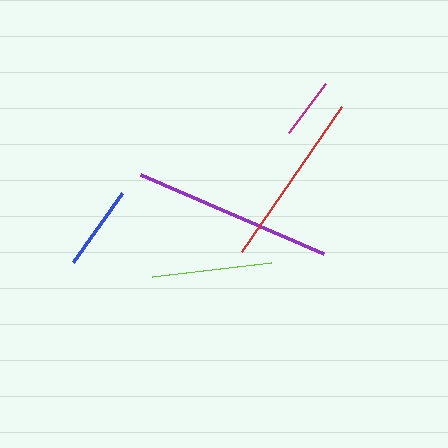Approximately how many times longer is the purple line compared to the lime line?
The purple line is approximately 1.7 times the length of the lime line.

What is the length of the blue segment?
The blue segment is approximately 84 pixels long.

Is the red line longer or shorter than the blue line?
The red line is longer than the blue line.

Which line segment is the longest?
The purple line is the longest at approximately 199 pixels.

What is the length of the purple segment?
The purple segment is approximately 199 pixels long.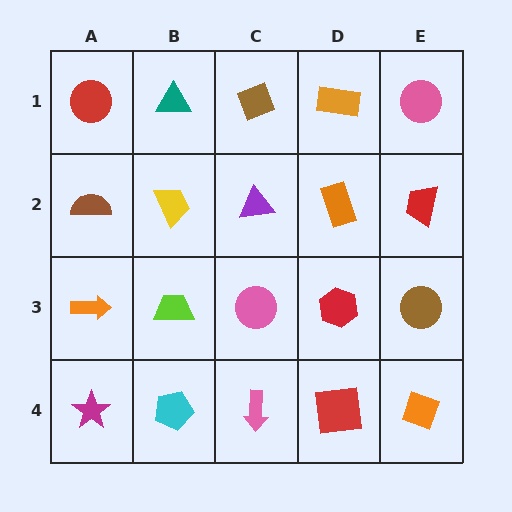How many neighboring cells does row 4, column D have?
3.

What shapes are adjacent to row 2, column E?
A pink circle (row 1, column E), a brown circle (row 3, column E), an orange rectangle (row 2, column D).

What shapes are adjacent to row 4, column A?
An orange arrow (row 3, column A), a cyan pentagon (row 4, column B).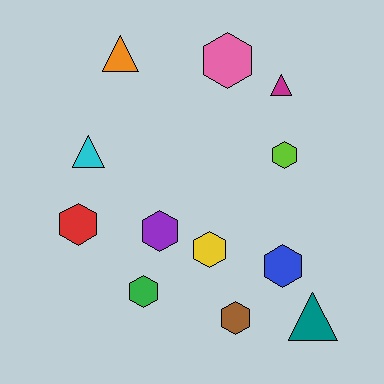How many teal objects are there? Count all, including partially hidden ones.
There is 1 teal object.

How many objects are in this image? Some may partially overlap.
There are 12 objects.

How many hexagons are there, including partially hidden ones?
There are 8 hexagons.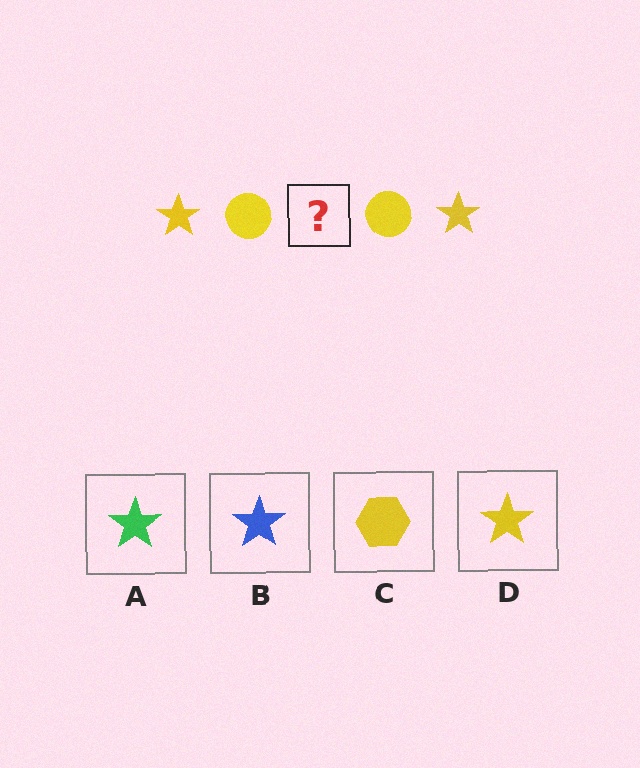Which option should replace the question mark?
Option D.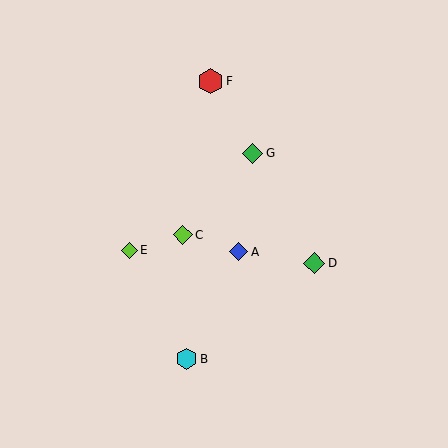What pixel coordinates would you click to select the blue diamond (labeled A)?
Click at (238, 252) to select the blue diamond A.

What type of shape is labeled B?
Shape B is a cyan hexagon.